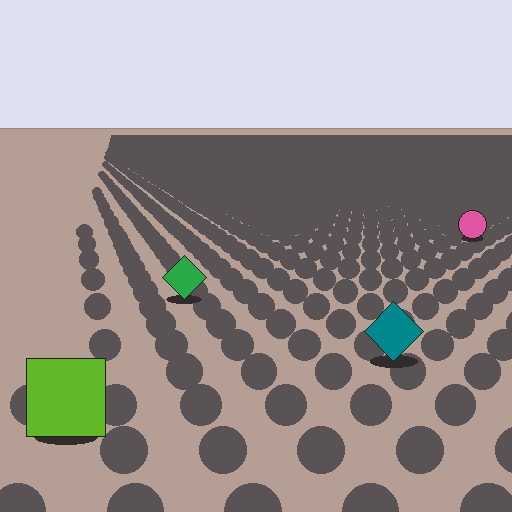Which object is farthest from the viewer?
The pink circle is farthest from the viewer. It appears smaller and the ground texture around it is denser.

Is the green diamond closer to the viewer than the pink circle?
Yes. The green diamond is closer — you can tell from the texture gradient: the ground texture is coarser near it.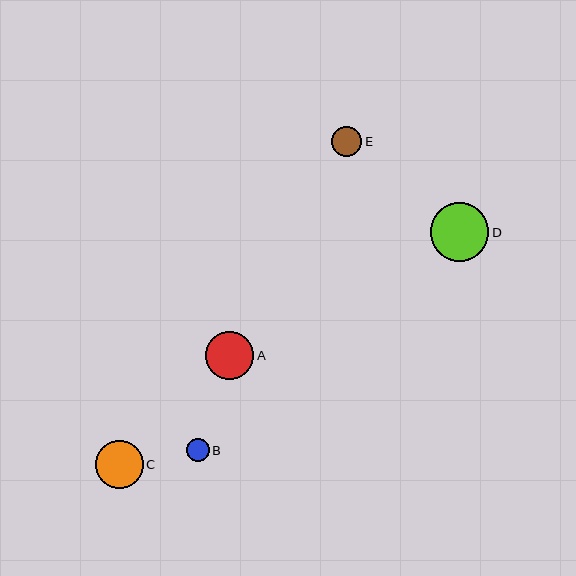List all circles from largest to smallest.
From largest to smallest: D, A, C, E, B.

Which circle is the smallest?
Circle B is the smallest with a size of approximately 23 pixels.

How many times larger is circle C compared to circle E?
Circle C is approximately 1.6 times the size of circle E.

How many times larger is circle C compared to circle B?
Circle C is approximately 2.0 times the size of circle B.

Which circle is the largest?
Circle D is the largest with a size of approximately 58 pixels.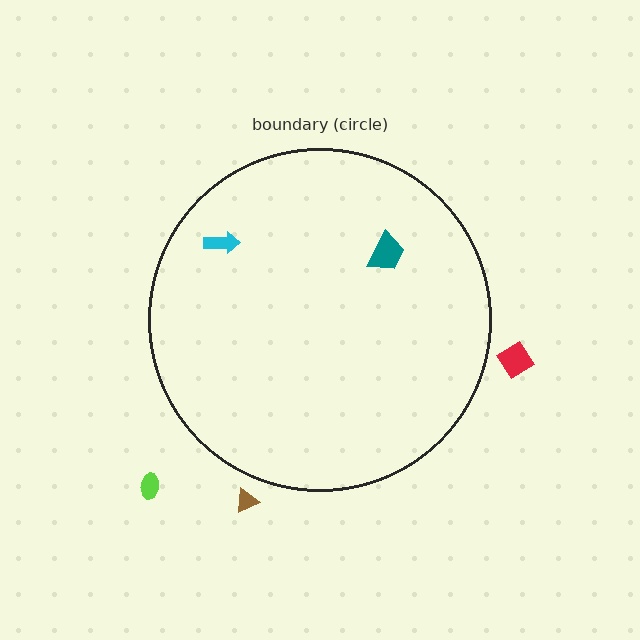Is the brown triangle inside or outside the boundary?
Outside.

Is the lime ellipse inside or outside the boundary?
Outside.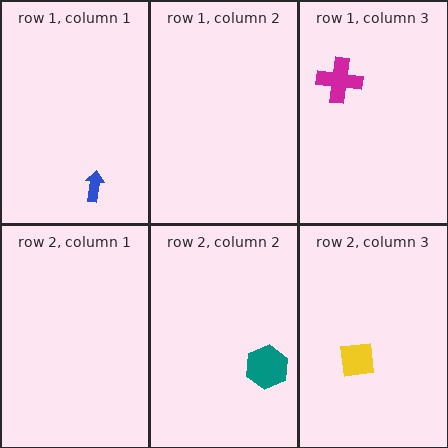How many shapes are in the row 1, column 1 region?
1.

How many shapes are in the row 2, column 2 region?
1.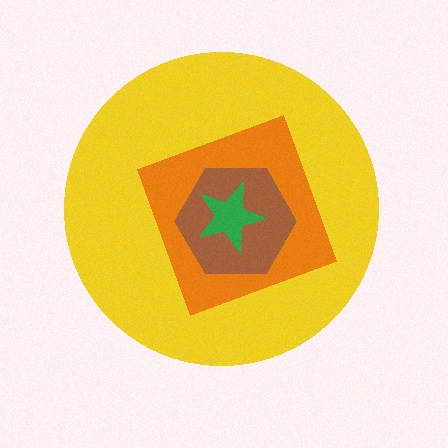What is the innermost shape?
The green star.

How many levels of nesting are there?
4.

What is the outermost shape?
The yellow circle.